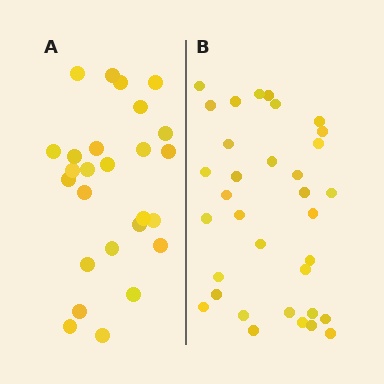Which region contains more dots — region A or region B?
Region B (the right region) has more dots.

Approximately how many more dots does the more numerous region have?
Region B has roughly 8 or so more dots than region A.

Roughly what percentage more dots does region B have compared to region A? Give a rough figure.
About 30% more.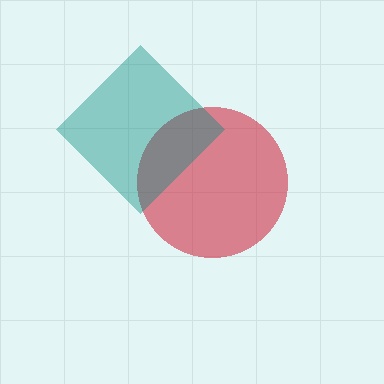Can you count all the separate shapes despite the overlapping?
Yes, there are 2 separate shapes.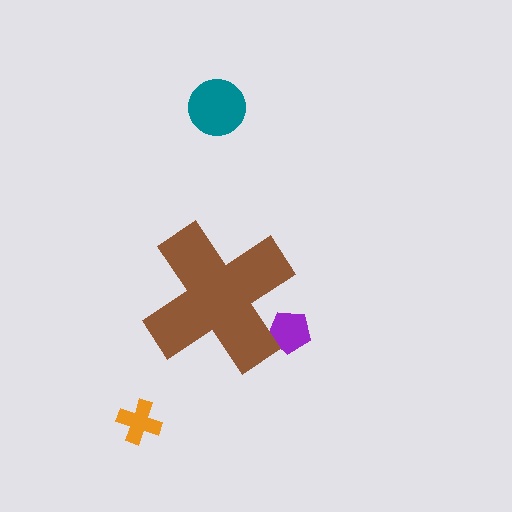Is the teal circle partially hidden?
No, the teal circle is fully visible.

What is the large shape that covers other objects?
A brown cross.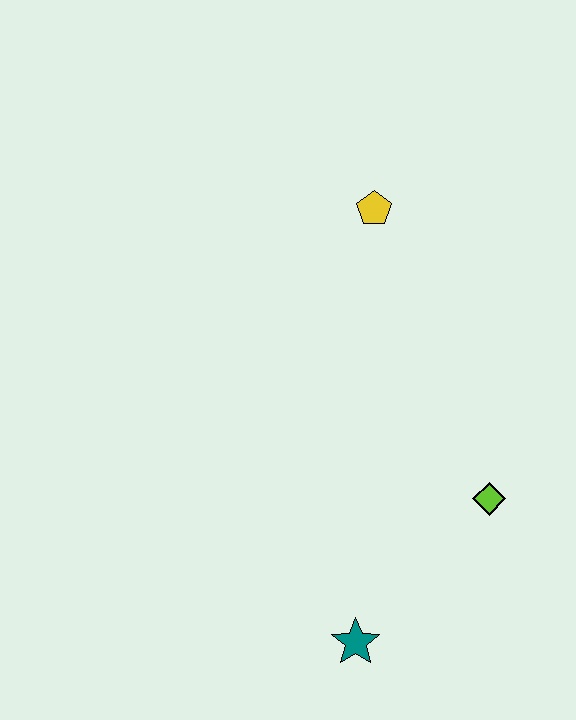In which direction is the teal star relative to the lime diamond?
The teal star is below the lime diamond.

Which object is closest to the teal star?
The lime diamond is closest to the teal star.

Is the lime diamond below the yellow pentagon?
Yes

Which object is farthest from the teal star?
The yellow pentagon is farthest from the teal star.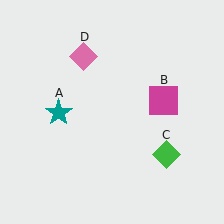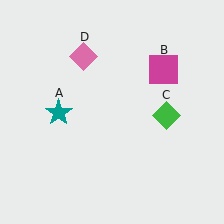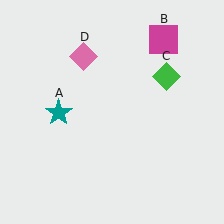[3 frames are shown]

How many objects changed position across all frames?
2 objects changed position: magenta square (object B), green diamond (object C).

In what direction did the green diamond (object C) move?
The green diamond (object C) moved up.